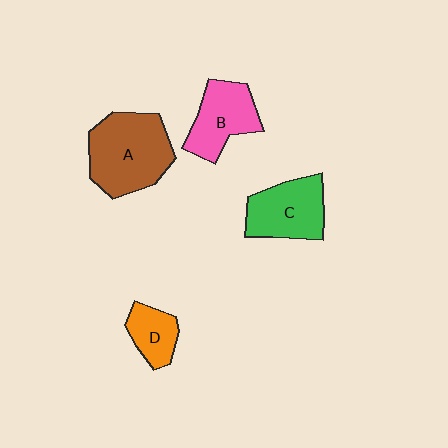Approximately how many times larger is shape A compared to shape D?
Approximately 2.4 times.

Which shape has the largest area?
Shape A (brown).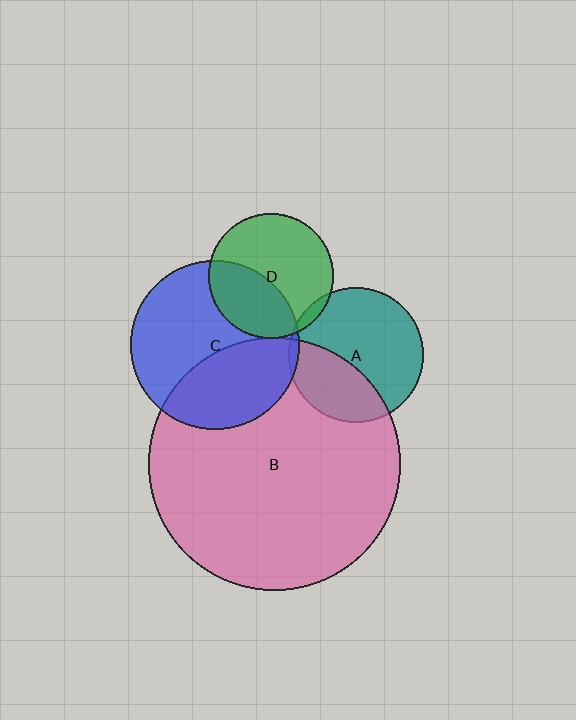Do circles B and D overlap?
Yes.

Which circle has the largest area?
Circle B (pink).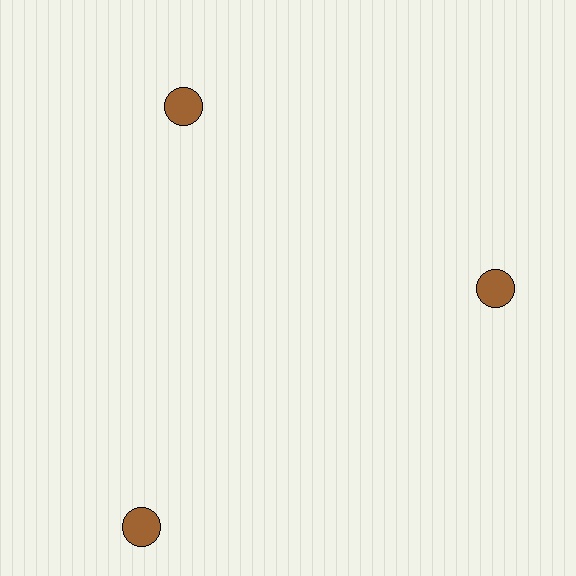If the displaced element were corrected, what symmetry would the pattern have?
It would have 3-fold rotational symmetry — the pattern would map onto itself every 120 degrees.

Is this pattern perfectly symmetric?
No. The 3 brown circles are arranged in a ring, but one element near the 7 o'clock position is pushed outward from the center, breaking the 3-fold rotational symmetry.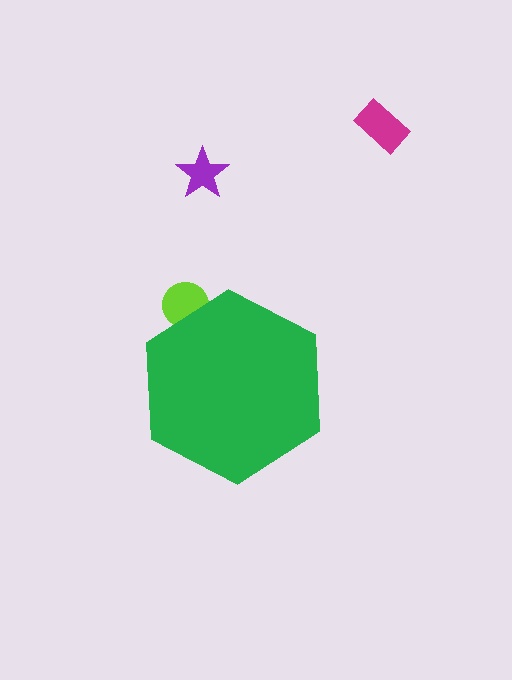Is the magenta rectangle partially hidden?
No, the magenta rectangle is fully visible.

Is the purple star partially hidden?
No, the purple star is fully visible.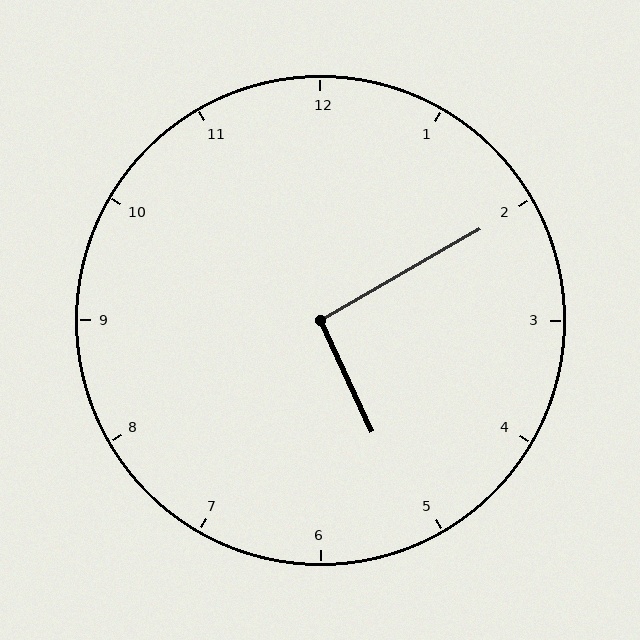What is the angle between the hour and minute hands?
Approximately 95 degrees.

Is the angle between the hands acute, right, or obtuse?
It is right.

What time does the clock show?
5:10.